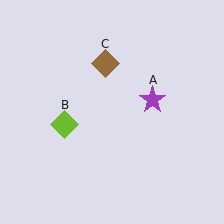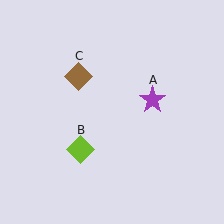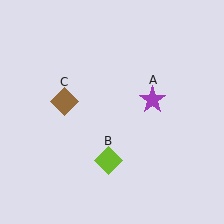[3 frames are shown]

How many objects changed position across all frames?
2 objects changed position: lime diamond (object B), brown diamond (object C).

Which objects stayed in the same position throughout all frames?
Purple star (object A) remained stationary.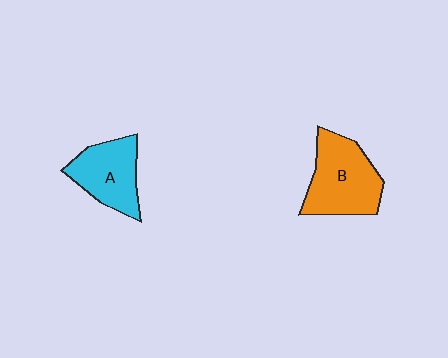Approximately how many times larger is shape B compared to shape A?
Approximately 1.3 times.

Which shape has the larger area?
Shape B (orange).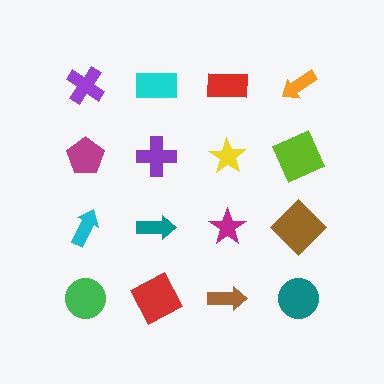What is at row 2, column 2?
A purple cross.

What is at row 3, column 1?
A cyan arrow.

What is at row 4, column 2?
A red square.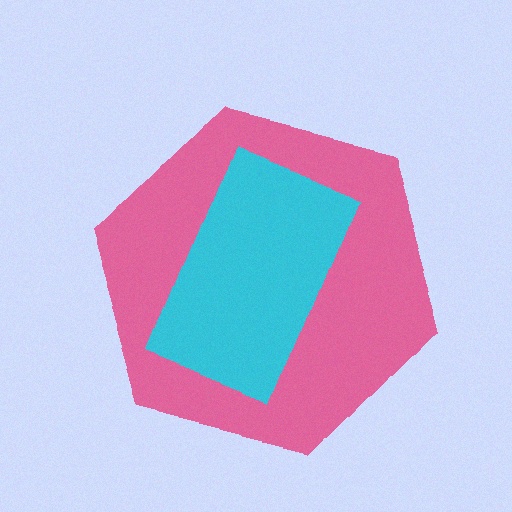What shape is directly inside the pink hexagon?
The cyan rectangle.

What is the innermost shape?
The cyan rectangle.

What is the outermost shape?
The pink hexagon.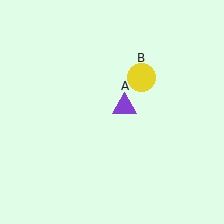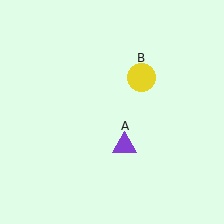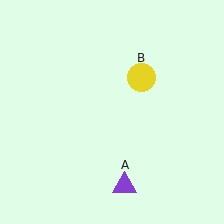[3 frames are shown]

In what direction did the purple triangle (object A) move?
The purple triangle (object A) moved down.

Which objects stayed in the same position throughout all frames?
Yellow circle (object B) remained stationary.